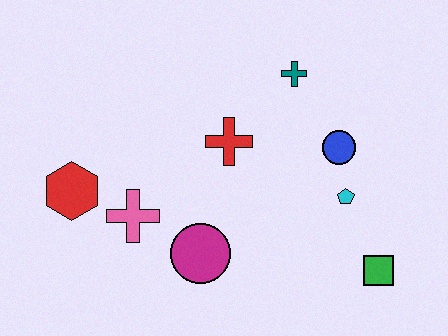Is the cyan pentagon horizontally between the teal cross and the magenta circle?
No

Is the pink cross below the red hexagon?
Yes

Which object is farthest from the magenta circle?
The teal cross is farthest from the magenta circle.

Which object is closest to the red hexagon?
The pink cross is closest to the red hexagon.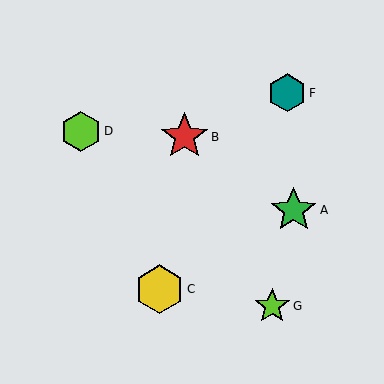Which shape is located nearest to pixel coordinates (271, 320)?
The lime star (labeled G) at (272, 306) is nearest to that location.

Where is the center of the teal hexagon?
The center of the teal hexagon is at (287, 93).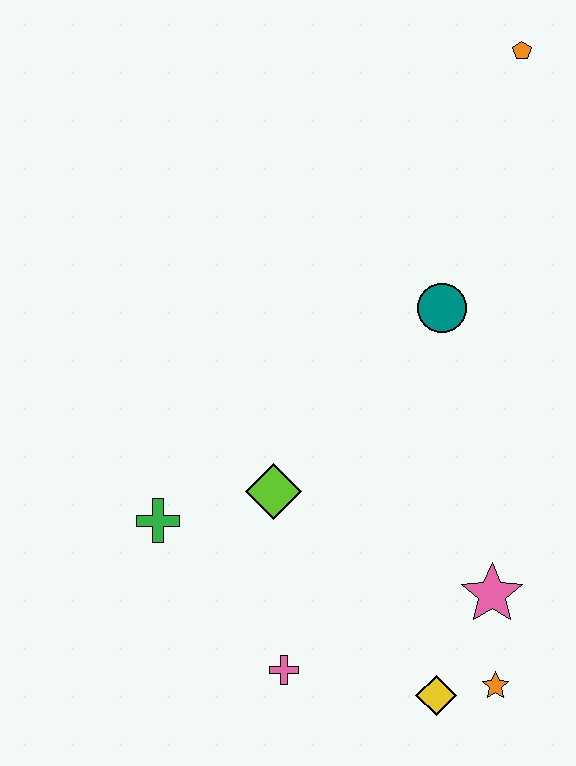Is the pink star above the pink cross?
Yes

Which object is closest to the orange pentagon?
The teal circle is closest to the orange pentagon.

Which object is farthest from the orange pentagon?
The pink cross is farthest from the orange pentagon.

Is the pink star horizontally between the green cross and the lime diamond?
No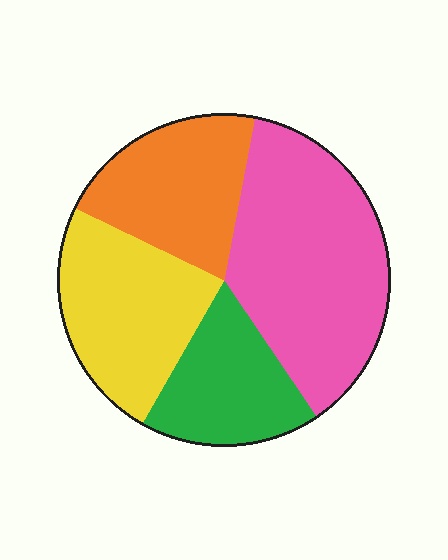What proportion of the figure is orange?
Orange takes up about one fifth (1/5) of the figure.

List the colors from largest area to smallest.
From largest to smallest: pink, yellow, orange, green.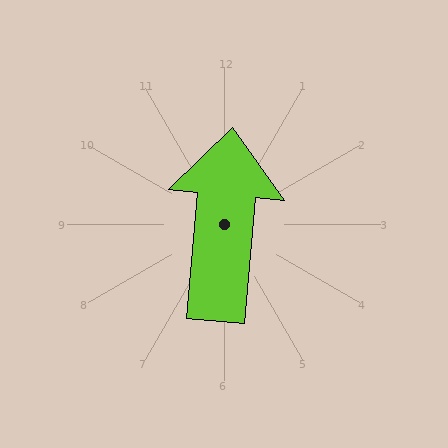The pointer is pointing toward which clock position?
Roughly 12 o'clock.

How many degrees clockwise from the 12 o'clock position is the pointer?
Approximately 5 degrees.